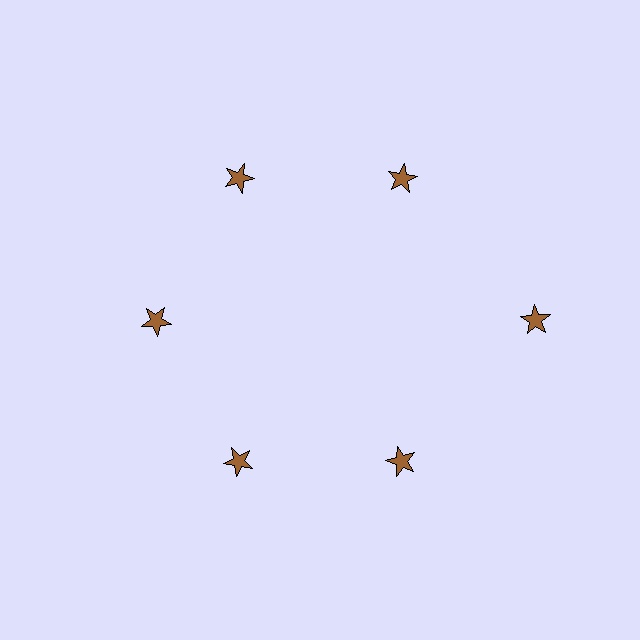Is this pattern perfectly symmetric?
No. The 6 brown stars are arranged in a ring, but one element near the 3 o'clock position is pushed outward from the center, breaking the 6-fold rotational symmetry.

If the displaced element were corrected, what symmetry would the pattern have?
It would have 6-fold rotational symmetry — the pattern would map onto itself every 60 degrees.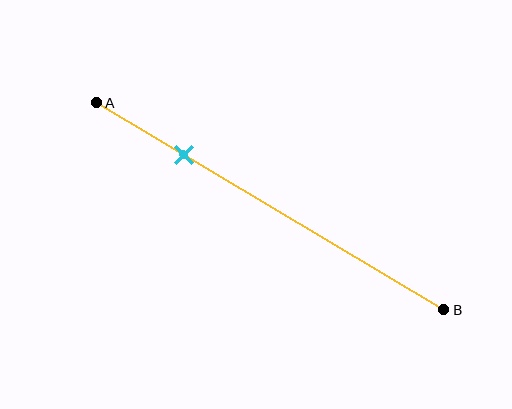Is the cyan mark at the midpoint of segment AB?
No, the mark is at about 25% from A, not at the 50% midpoint.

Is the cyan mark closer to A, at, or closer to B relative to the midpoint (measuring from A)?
The cyan mark is closer to point A than the midpoint of segment AB.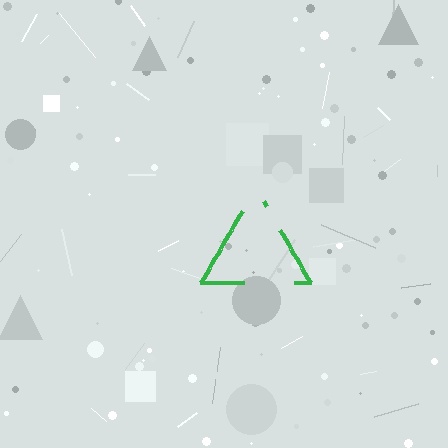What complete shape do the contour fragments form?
The contour fragments form a triangle.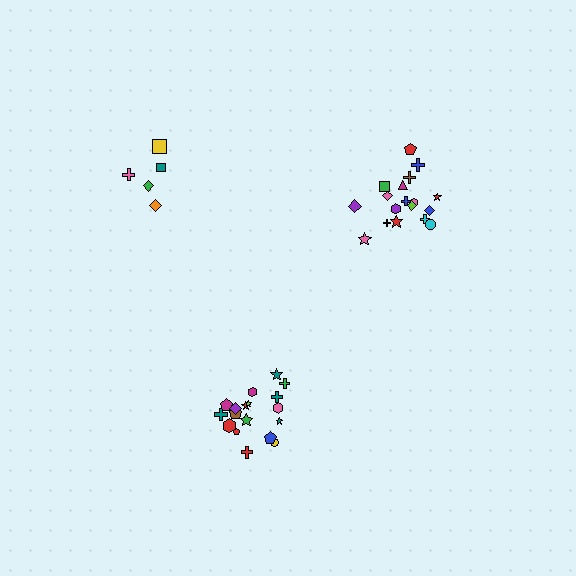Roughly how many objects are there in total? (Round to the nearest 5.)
Roughly 40 objects in total.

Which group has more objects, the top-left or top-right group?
The top-right group.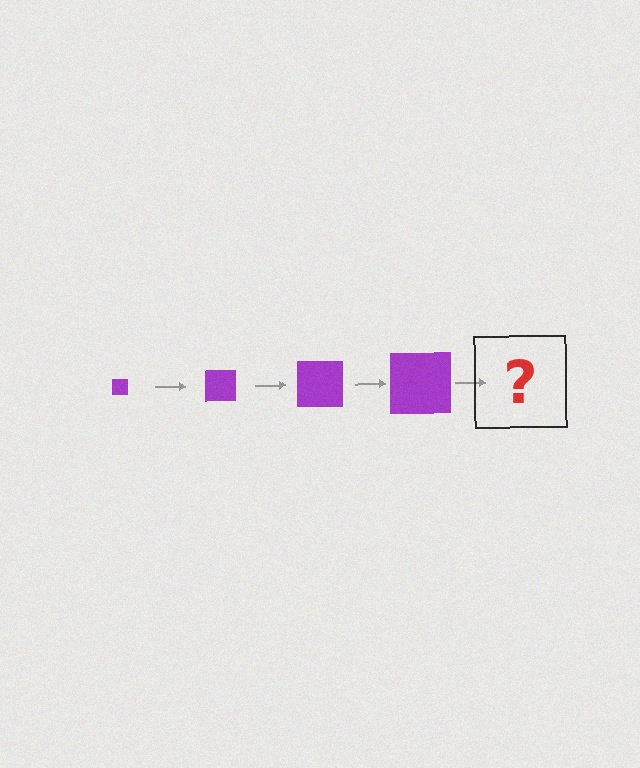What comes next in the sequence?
The next element should be a purple square, larger than the previous one.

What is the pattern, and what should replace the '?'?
The pattern is that the square gets progressively larger each step. The '?' should be a purple square, larger than the previous one.